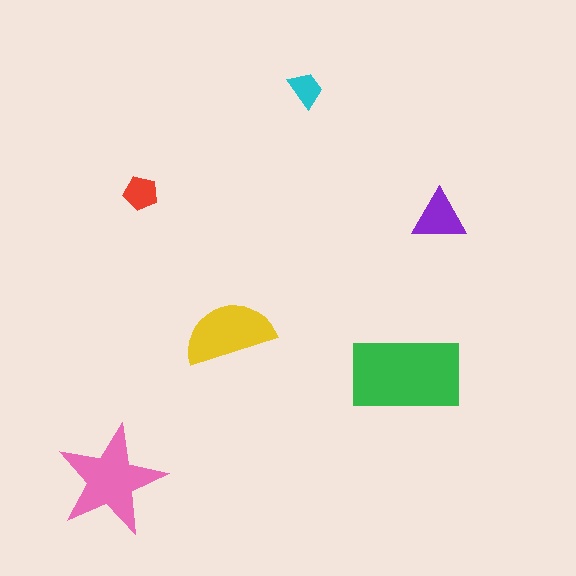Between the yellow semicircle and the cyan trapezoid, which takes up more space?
The yellow semicircle.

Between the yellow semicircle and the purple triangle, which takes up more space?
The yellow semicircle.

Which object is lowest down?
The pink star is bottommost.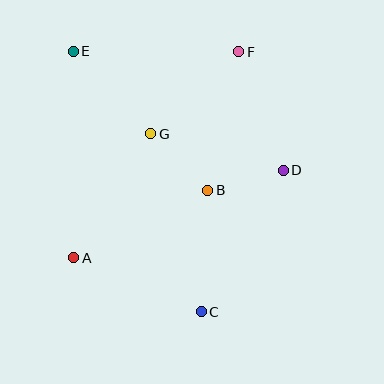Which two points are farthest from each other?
Points C and E are farthest from each other.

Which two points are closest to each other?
Points B and D are closest to each other.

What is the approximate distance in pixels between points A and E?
The distance between A and E is approximately 206 pixels.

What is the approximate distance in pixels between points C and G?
The distance between C and G is approximately 185 pixels.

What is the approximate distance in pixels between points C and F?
The distance between C and F is approximately 262 pixels.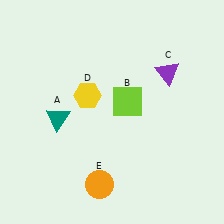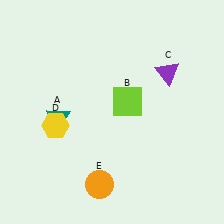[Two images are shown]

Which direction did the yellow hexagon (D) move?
The yellow hexagon (D) moved left.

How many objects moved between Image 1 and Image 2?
1 object moved between the two images.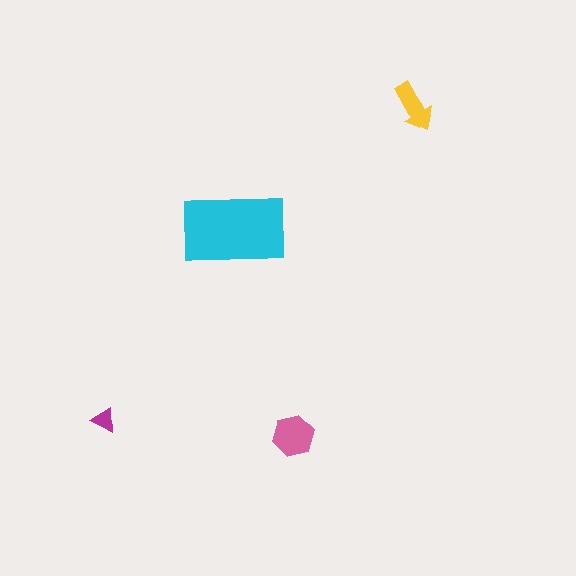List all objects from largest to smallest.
The cyan rectangle, the pink hexagon, the yellow arrow, the magenta triangle.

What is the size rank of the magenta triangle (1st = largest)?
4th.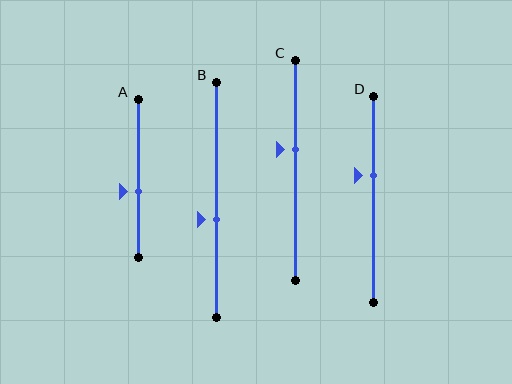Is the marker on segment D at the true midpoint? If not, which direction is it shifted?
No, the marker on segment D is shifted upward by about 12% of the segment length.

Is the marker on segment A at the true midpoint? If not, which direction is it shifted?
No, the marker on segment A is shifted downward by about 8% of the segment length.